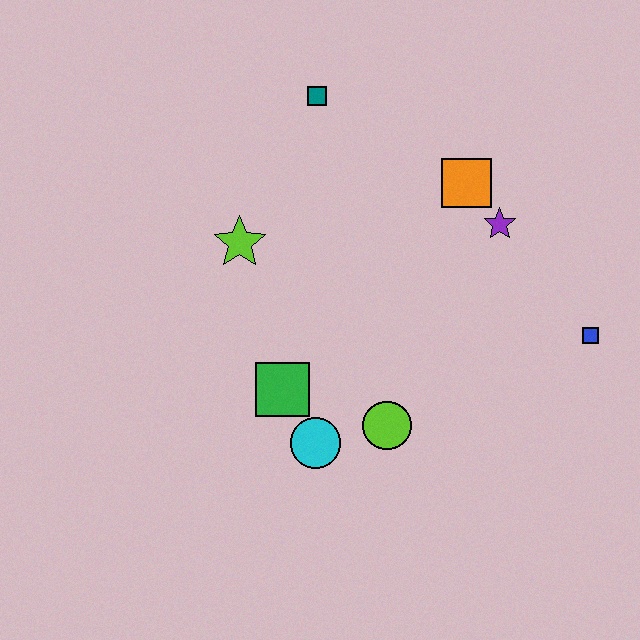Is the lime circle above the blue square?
No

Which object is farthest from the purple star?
The cyan circle is farthest from the purple star.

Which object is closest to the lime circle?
The cyan circle is closest to the lime circle.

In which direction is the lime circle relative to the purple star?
The lime circle is below the purple star.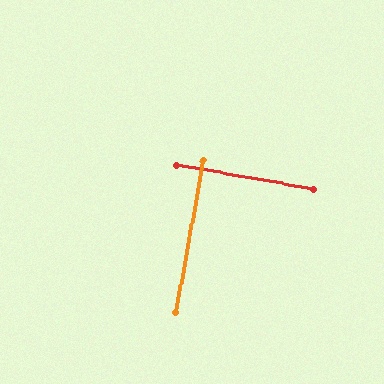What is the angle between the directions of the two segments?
Approximately 90 degrees.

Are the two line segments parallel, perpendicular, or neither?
Perpendicular — they meet at approximately 90°.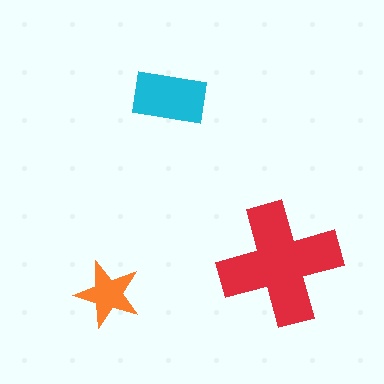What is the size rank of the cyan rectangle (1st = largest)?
2nd.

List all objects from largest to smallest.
The red cross, the cyan rectangle, the orange star.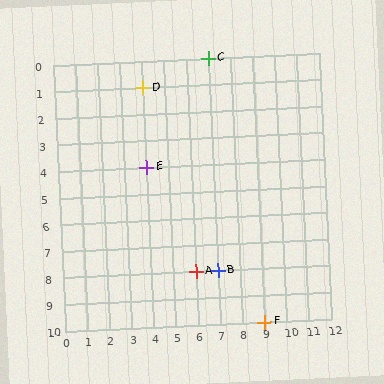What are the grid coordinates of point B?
Point B is at grid coordinates (7, 8).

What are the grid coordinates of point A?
Point A is at grid coordinates (6, 8).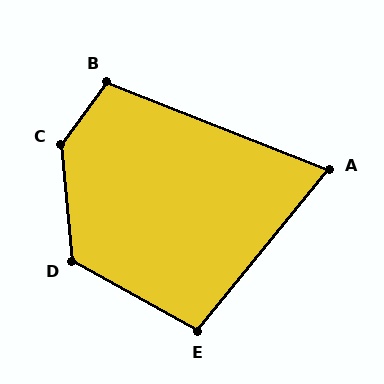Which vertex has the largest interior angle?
C, at approximately 139 degrees.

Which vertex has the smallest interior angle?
A, at approximately 72 degrees.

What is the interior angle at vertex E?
Approximately 100 degrees (obtuse).